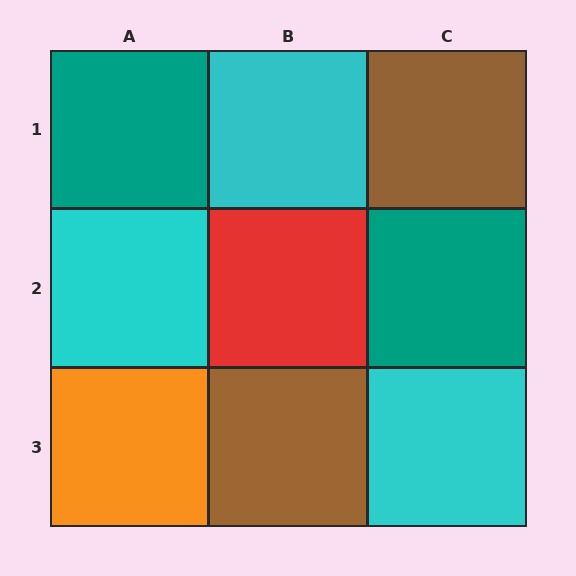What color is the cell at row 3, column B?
Brown.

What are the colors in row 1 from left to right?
Teal, cyan, brown.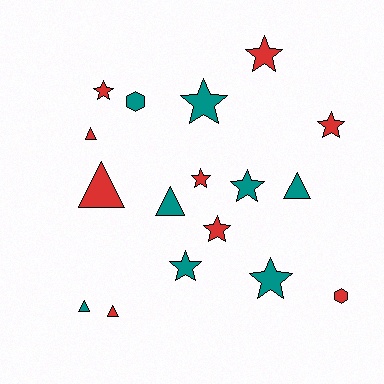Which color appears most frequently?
Red, with 9 objects.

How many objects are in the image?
There are 17 objects.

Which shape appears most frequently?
Star, with 9 objects.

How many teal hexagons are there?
There is 1 teal hexagon.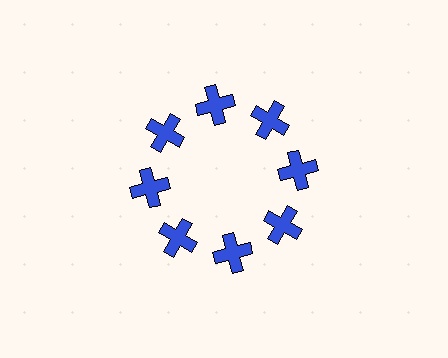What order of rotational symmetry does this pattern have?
This pattern has 8-fold rotational symmetry.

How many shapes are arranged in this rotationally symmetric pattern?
There are 8 shapes, arranged in 8 groups of 1.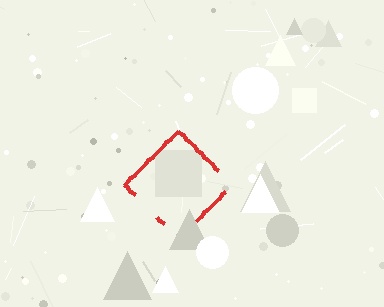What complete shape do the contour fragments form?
The contour fragments form a diamond.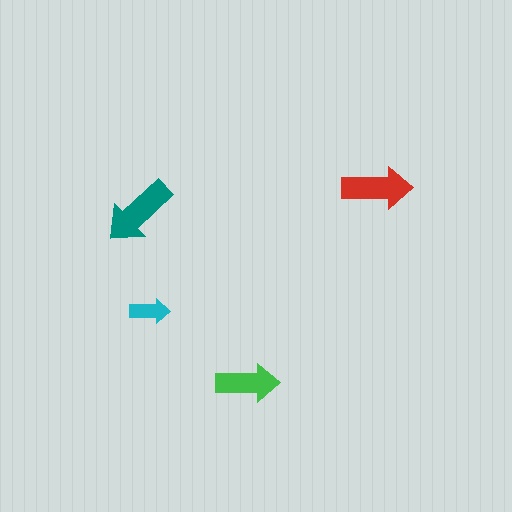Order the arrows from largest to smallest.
the teal one, the red one, the green one, the cyan one.